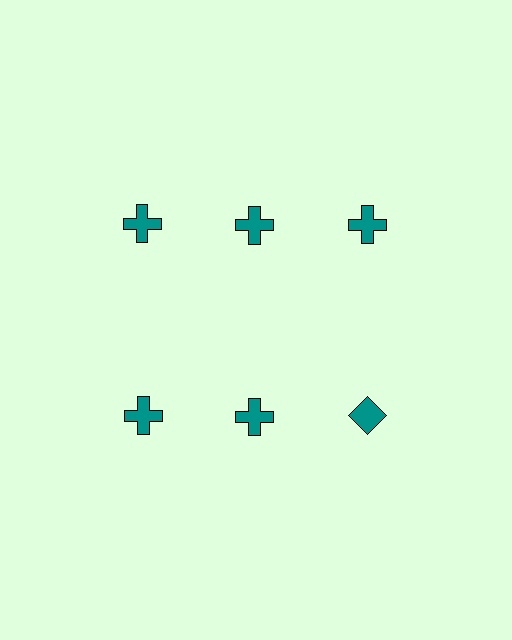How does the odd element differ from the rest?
It has a different shape: diamond instead of cross.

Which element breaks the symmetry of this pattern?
The teal diamond in the second row, center column breaks the symmetry. All other shapes are teal crosses.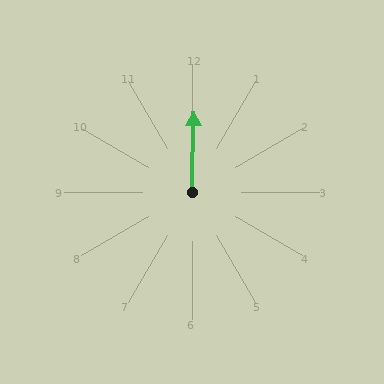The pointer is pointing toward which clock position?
Roughly 12 o'clock.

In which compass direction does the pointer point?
North.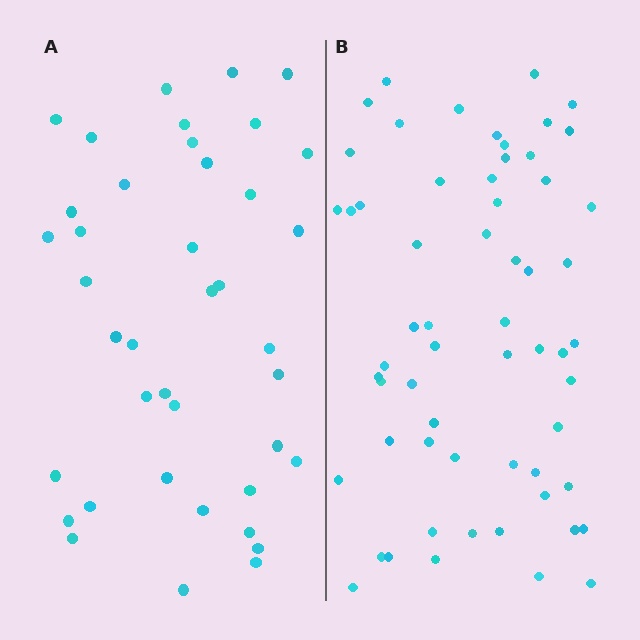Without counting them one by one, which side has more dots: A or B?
Region B (the right region) has more dots.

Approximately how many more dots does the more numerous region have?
Region B has approximately 20 more dots than region A.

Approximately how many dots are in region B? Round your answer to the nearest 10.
About 60 dots.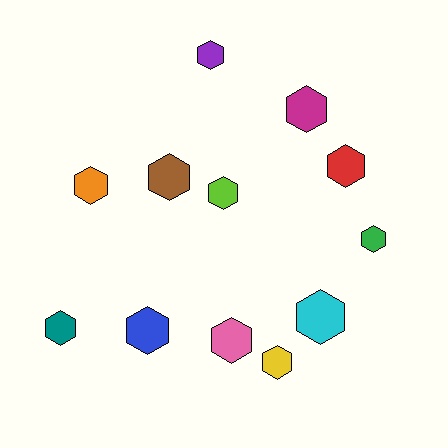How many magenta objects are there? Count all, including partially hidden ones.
There is 1 magenta object.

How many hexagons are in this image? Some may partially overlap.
There are 12 hexagons.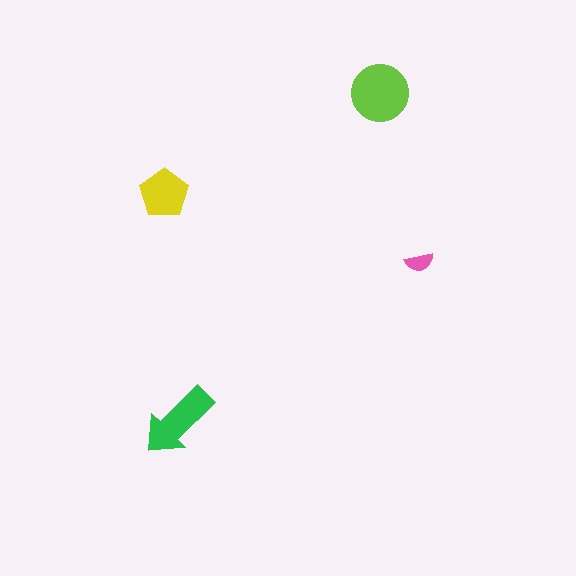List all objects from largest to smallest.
The lime circle, the green arrow, the yellow pentagon, the pink semicircle.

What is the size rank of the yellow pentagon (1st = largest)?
3rd.